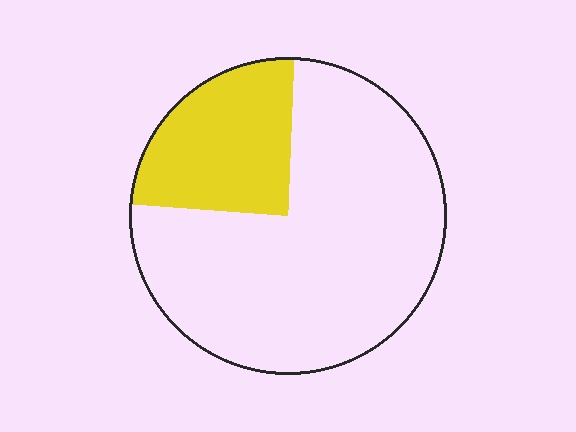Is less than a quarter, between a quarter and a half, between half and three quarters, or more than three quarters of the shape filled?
Less than a quarter.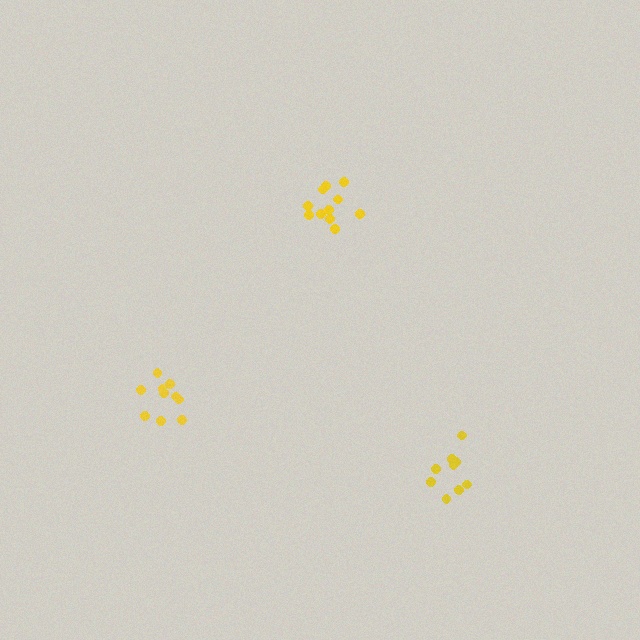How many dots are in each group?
Group 1: 11 dots, Group 2: 10 dots, Group 3: 9 dots (30 total).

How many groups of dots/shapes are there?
There are 3 groups.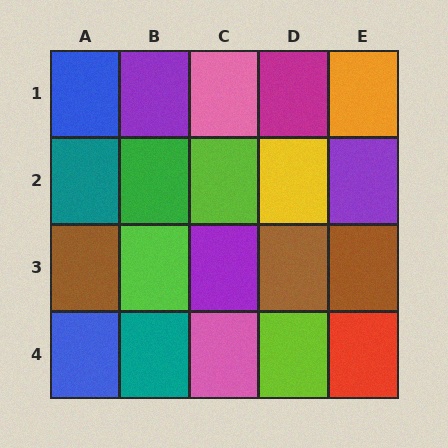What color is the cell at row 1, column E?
Orange.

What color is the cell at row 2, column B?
Green.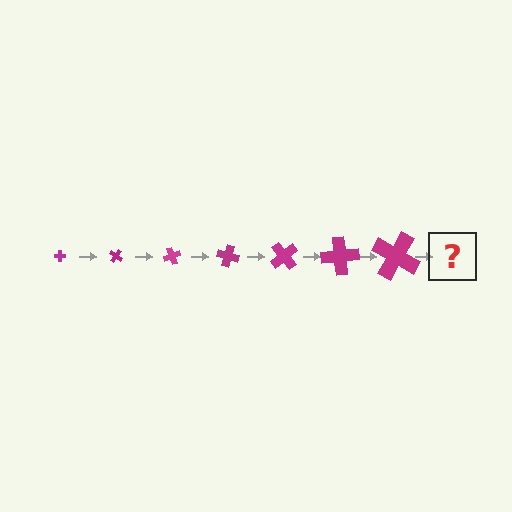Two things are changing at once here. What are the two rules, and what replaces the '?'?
The two rules are that the cross grows larger each step and it rotates 35 degrees each step. The '?' should be a cross, larger than the previous one and rotated 245 degrees from the start.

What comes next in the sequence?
The next element should be a cross, larger than the previous one and rotated 245 degrees from the start.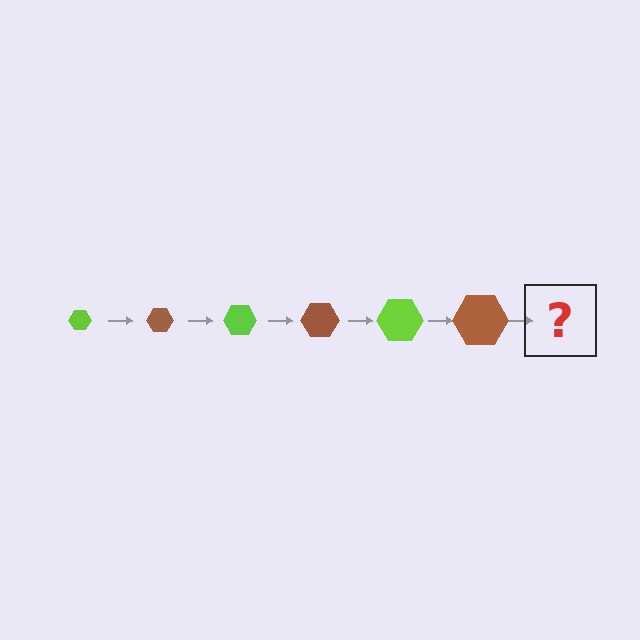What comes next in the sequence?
The next element should be a lime hexagon, larger than the previous one.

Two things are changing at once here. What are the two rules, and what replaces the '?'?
The two rules are that the hexagon grows larger each step and the color cycles through lime and brown. The '?' should be a lime hexagon, larger than the previous one.